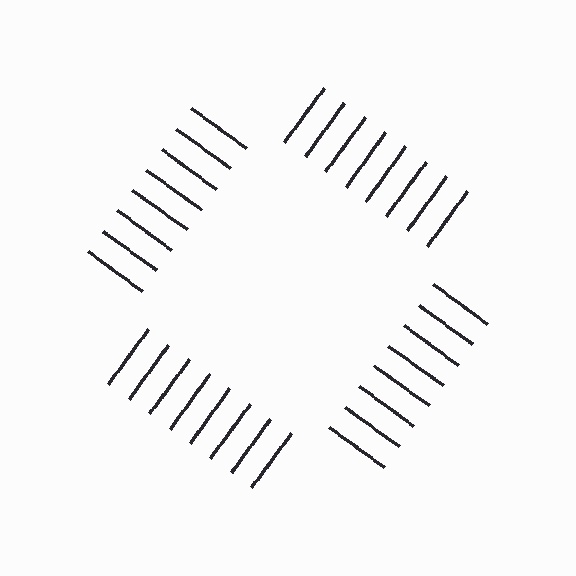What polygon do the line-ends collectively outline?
An illusory square — the line segments terminate on its edges but no continuous stroke is drawn.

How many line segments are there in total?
32 — 8 along each of the 4 edges.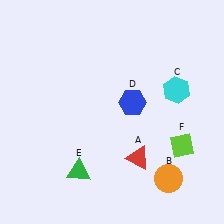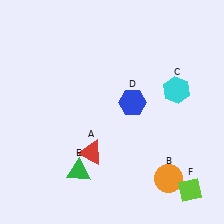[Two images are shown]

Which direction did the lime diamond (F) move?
The lime diamond (F) moved down.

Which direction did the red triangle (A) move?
The red triangle (A) moved left.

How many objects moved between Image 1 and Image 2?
2 objects moved between the two images.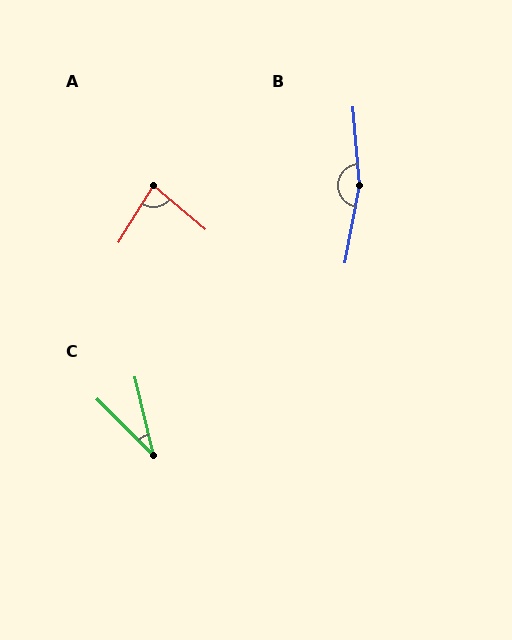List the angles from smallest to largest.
C (32°), A (81°), B (165°).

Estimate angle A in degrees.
Approximately 81 degrees.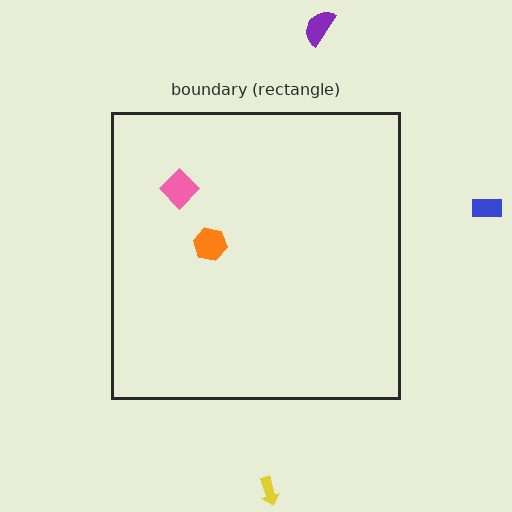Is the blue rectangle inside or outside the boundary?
Outside.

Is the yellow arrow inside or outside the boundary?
Outside.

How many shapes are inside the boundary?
2 inside, 3 outside.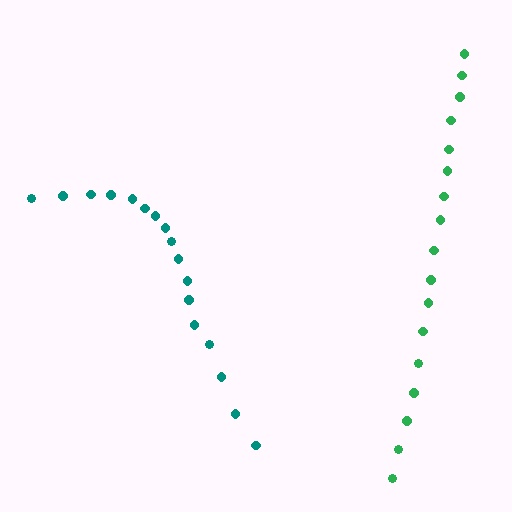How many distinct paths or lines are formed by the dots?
There are 2 distinct paths.